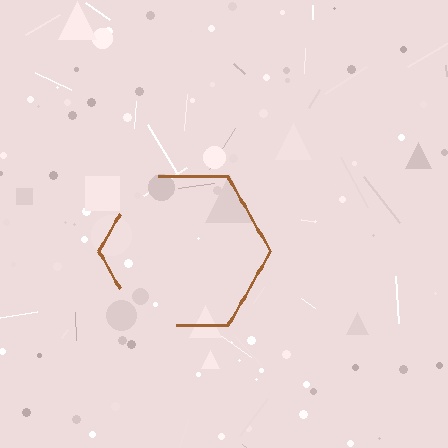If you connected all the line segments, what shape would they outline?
They would outline a hexagon.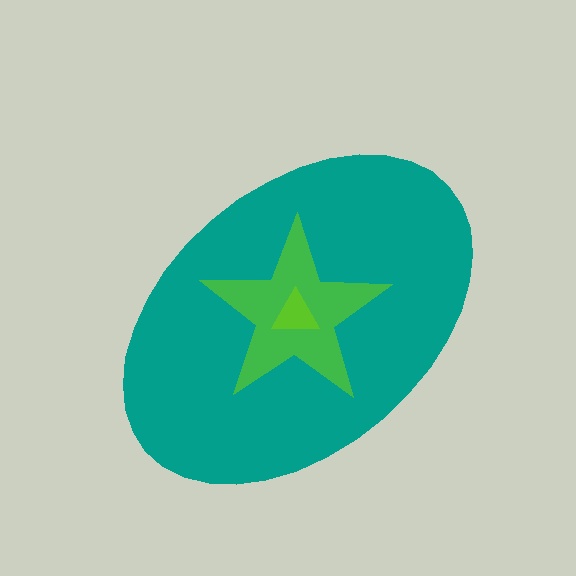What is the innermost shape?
The lime triangle.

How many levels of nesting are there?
3.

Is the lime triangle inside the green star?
Yes.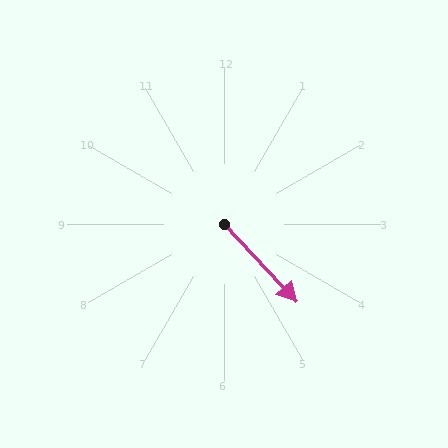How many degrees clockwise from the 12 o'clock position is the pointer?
Approximately 137 degrees.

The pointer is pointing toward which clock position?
Roughly 5 o'clock.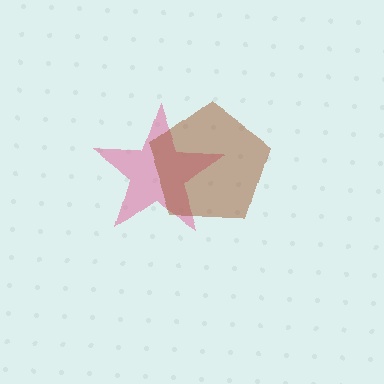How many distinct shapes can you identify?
There are 2 distinct shapes: a pink star, a brown pentagon.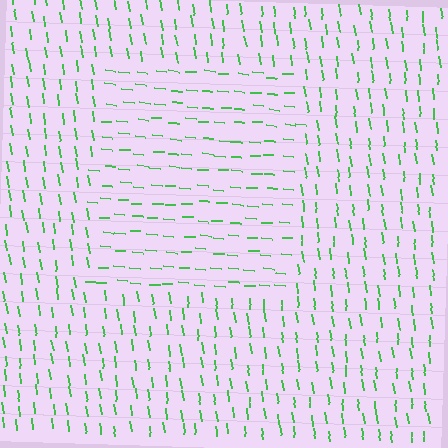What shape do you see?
I see a rectangle.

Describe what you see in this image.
The image is filled with small green line segments. A rectangle region in the image has lines oriented differently from the surrounding lines, creating a visible texture boundary.